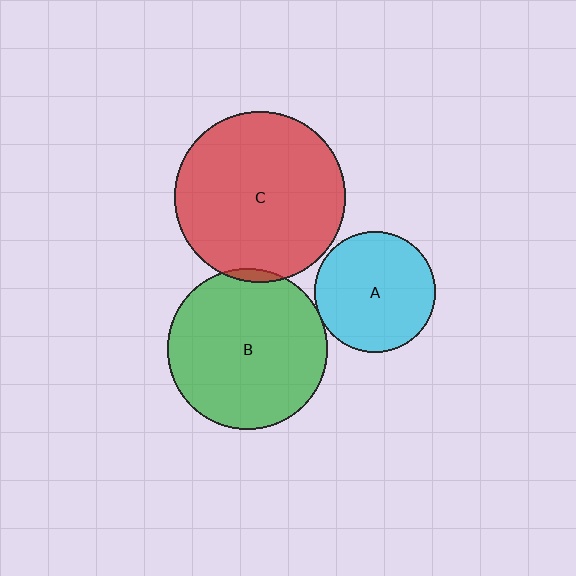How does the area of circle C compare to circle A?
Approximately 2.0 times.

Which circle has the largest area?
Circle C (red).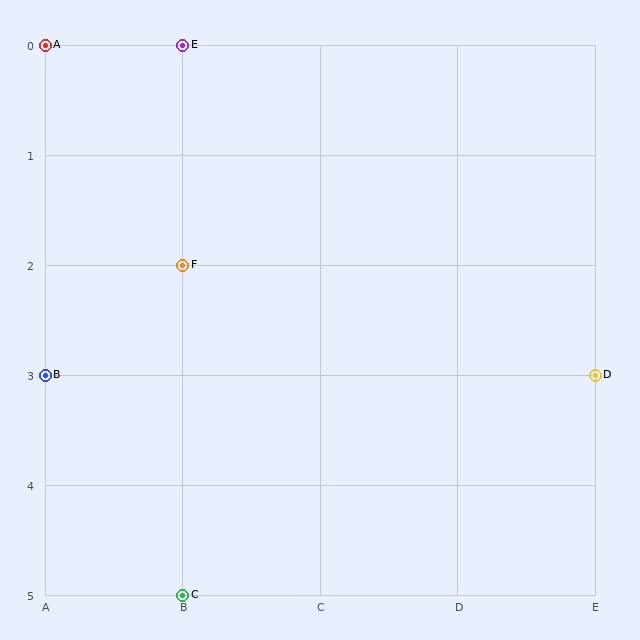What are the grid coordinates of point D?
Point D is at grid coordinates (E, 3).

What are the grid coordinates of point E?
Point E is at grid coordinates (B, 0).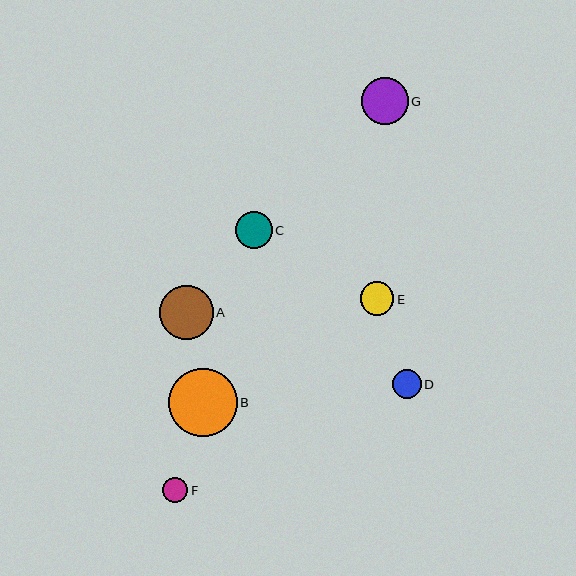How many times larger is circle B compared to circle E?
Circle B is approximately 2.0 times the size of circle E.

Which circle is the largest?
Circle B is the largest with a size of approximately 69 pixels.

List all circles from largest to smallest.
From largest to smallest: B, A, G, C, E, D, F.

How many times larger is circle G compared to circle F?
Circle G is approximately 1.9 times the size of circle F.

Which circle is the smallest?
Circle F is the smallest with a size of approximately 25 pixels.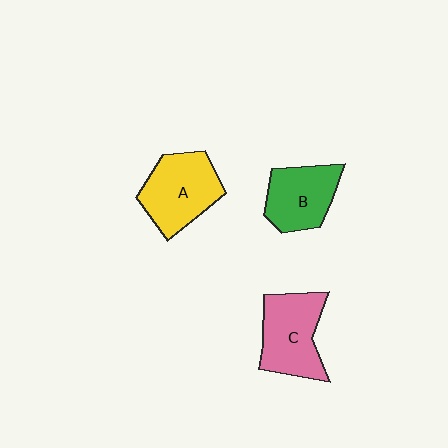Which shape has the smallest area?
Shape B (green).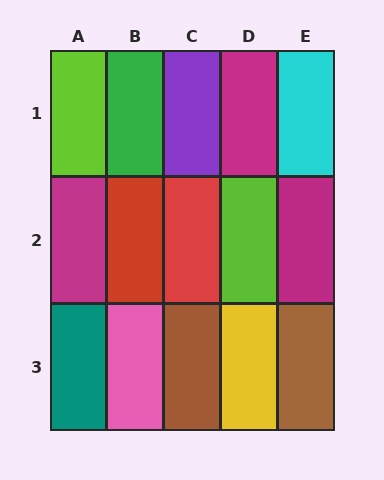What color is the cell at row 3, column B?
Pink.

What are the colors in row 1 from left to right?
Lime, green, purple, magenta, cyan.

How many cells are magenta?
3 cells are magenta.